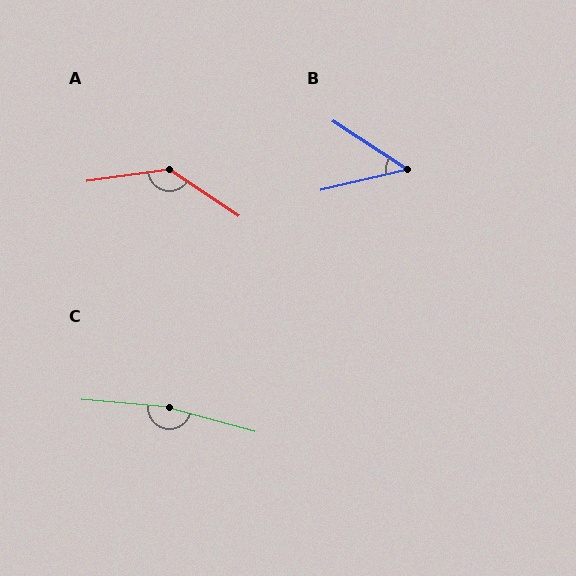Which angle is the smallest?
B, at approximately 46 degrees.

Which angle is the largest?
C, at approximately 169 degrees.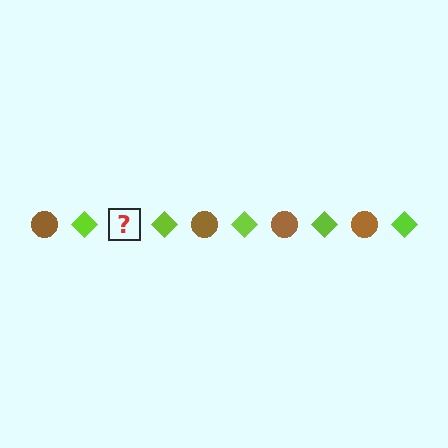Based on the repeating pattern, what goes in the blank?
The blank should be a brown circle.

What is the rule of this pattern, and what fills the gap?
The rule is that the pattern alternates between brown circle and lime diamond. The gap should be filled with a brown circle.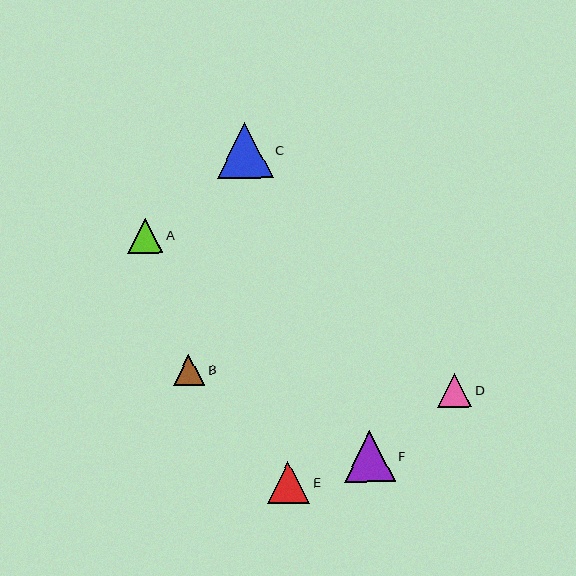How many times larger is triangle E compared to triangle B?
Triangle E is approximately 1.4 times the size of triangle B.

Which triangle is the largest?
Triangle C is the largest with a size of approximately 56 pixels.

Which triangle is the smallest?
Triangle B is the smallest with a size of approximately 31 pixels.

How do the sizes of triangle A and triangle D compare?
Triangle A and triangle D are approximately the same size.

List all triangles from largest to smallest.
From largest to smallest: C, F, E, A, D, B.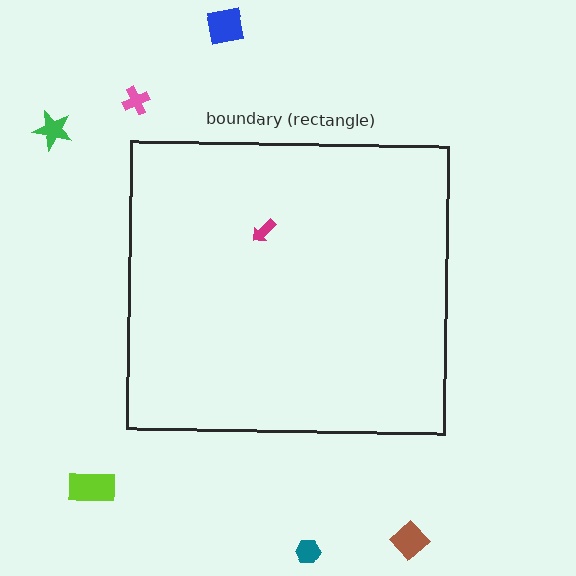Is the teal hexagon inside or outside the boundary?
Outside.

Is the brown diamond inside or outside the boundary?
Outside.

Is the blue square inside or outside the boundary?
Outside.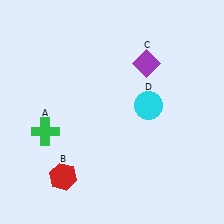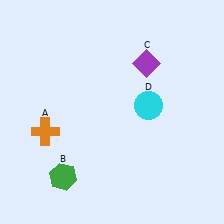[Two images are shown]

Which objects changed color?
A changed from green to orange. B changed from red to green.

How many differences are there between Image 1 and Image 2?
There are 2 differences between the two images.